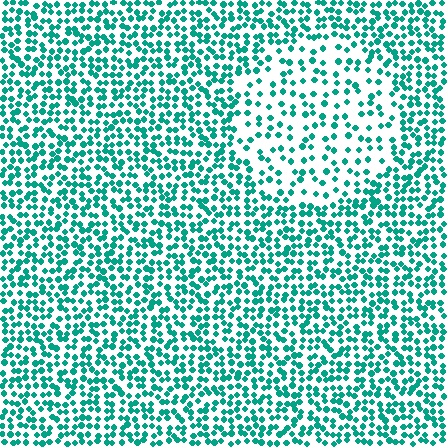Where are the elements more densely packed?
The elements are more densely packed outside the circle boundary.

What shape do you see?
I see a circle.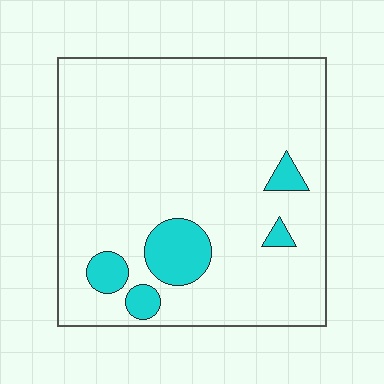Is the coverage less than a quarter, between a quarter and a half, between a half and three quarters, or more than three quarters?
Less than a quarter.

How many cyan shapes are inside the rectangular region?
5.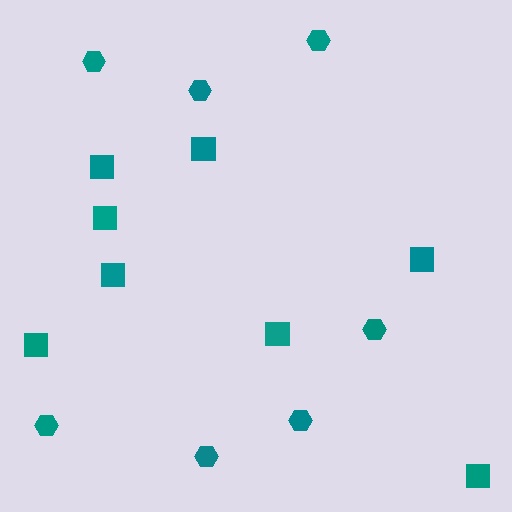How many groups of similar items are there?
There are 2 groups: one group of squares (8) and one group of hexagons (7).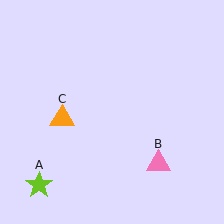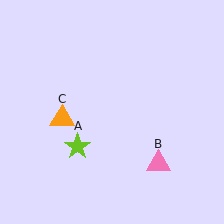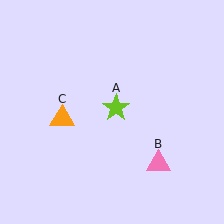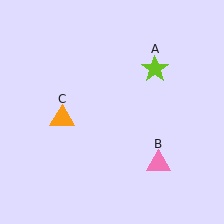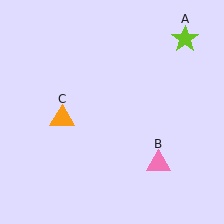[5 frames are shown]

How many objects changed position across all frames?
1 object changed position: lime star (object A).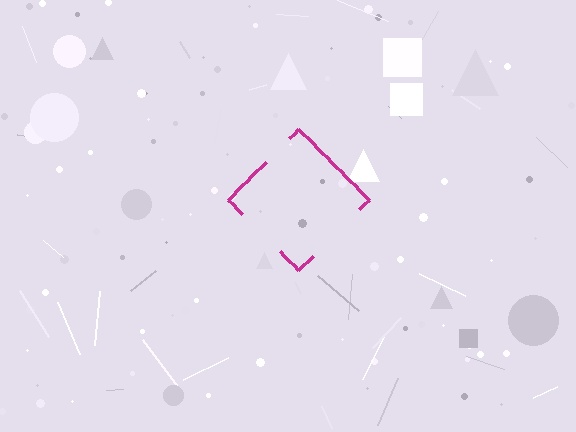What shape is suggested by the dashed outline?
The dashed outline suggests a diamond.